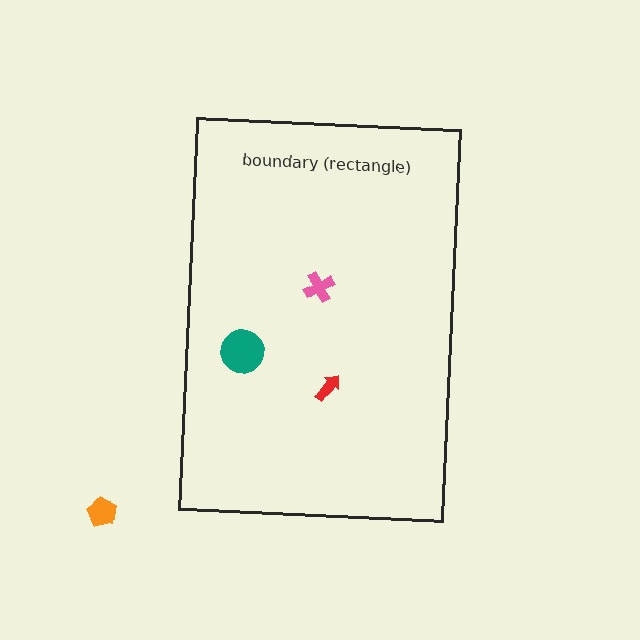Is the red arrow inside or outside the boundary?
Inside.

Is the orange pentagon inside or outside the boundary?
Outside.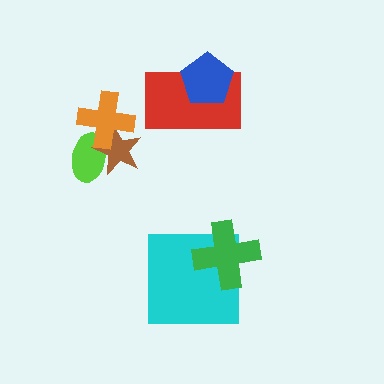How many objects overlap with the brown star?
2 objects overlap with the brown star.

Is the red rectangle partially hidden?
Yes, it is partially covered by another shape.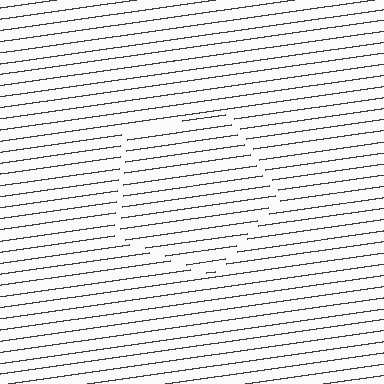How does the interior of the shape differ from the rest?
The interior of the shape contains the same grating, shifted by half a period — the contour is defined by the phase discontinuity where line-ends from the inner and outer gratings abut.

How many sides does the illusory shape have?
5 sides — the line-ends trace a pentagon.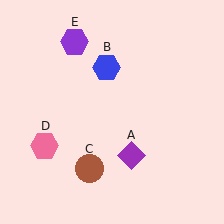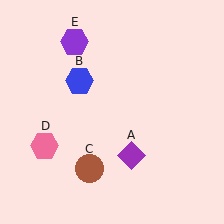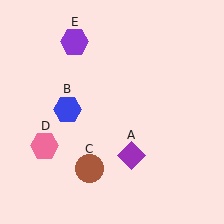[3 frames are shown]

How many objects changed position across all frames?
1 object changed position: blue hexagon (object B).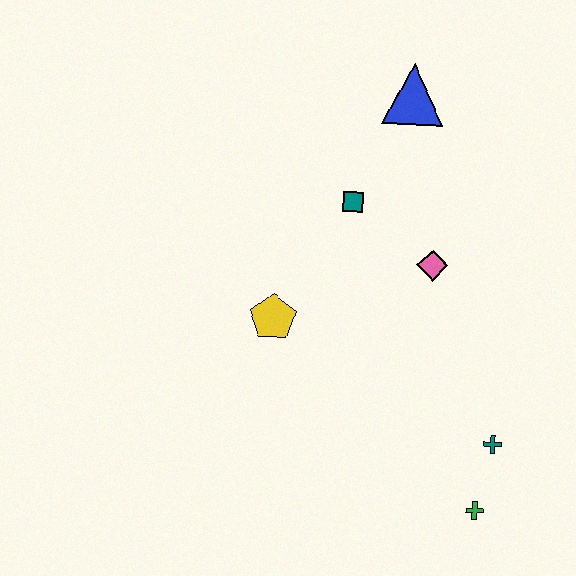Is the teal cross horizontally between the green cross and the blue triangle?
No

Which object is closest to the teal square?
The pink diamond is closest to the teal square.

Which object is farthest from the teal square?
The green cross is farthest from the teal square.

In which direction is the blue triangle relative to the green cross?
The blue triangle is above the green cross.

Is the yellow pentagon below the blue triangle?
Yes